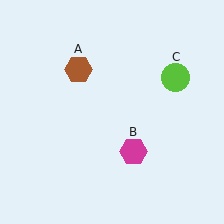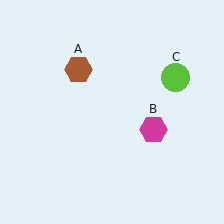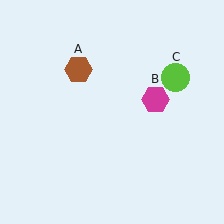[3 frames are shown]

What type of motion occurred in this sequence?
The magenta hexagon (object B) rotated counterclockwise around the center of the scene.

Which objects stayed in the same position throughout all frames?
Brown hexagon (object A) and lime circle (object C) remained stationary.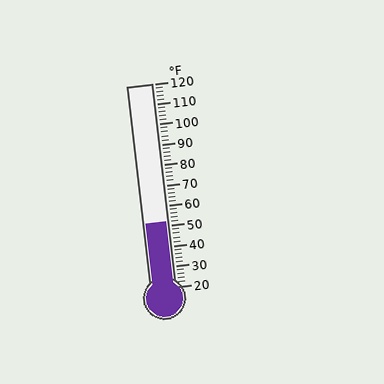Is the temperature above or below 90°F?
The temperature is below 90°F.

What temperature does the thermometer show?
The thermometer shows approximately 52°F.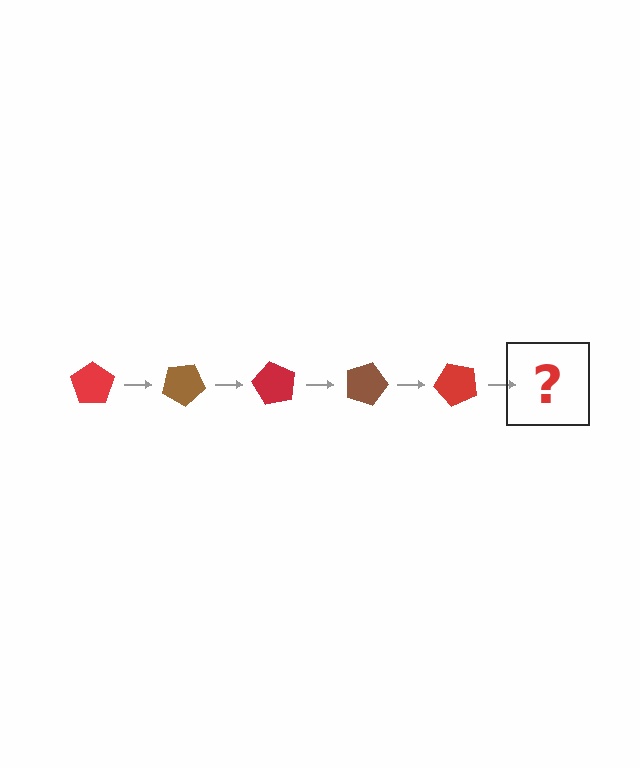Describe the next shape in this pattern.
It should be a brown pentagon, rotated 150 degrees from the start.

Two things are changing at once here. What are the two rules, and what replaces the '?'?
The two rules are that it rotates 30 degrees each step and the color cycles through red and brown. The '?' should be a brown pentagon, rotated 150 degrees from the start.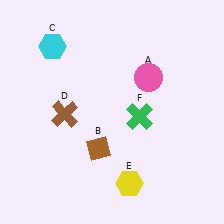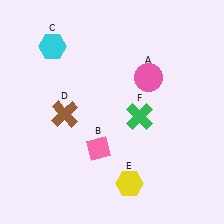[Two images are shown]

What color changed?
The diamond (B) changed from brown in Image 1 to pink in Image 2.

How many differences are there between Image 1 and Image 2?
There is 1 difference between the two images.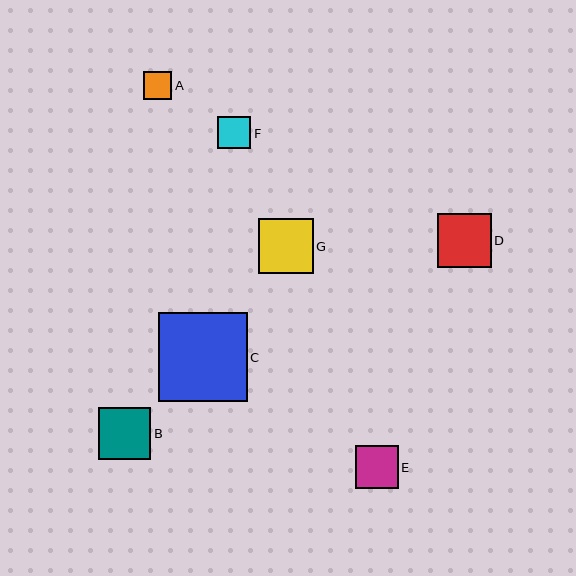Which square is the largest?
Square C is the largest with a size of approximately 89 pixels.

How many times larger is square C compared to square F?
Square C is approximately 2.7 times the size of square F.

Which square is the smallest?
Square A is the smallest with a size of approximately 28 pixels.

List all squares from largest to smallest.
From largest to smallest: C, G, D, B, E, F, A.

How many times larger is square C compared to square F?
Square C is approximately 2.7 times the size of square F.